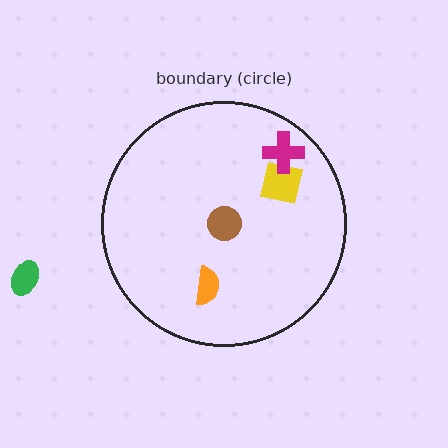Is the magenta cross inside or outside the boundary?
Inside.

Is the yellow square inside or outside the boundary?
Inside.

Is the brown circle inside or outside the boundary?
Inside.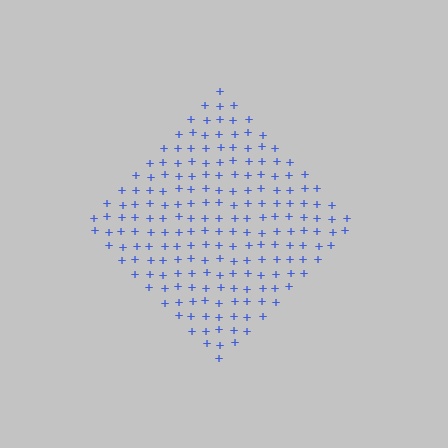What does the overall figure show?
The overall figure shows a diamond.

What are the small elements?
The small elements are plus signs.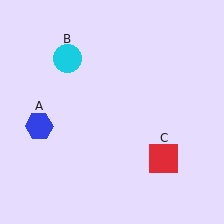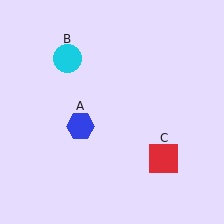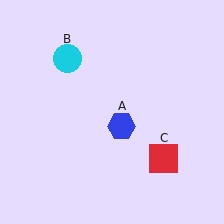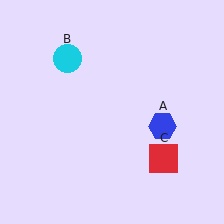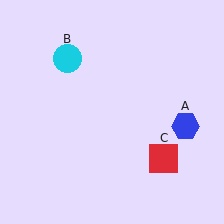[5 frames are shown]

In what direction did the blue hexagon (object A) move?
The blue hexagon (object A) moved right.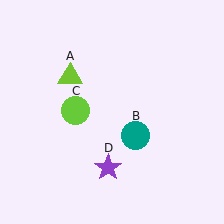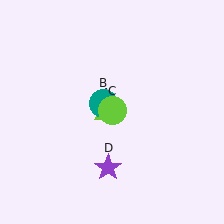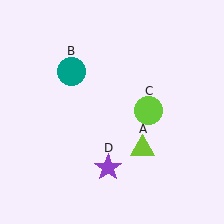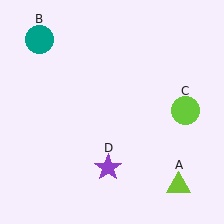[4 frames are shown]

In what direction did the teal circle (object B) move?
The teal circle (object B) moved up and to the left.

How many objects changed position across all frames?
3 objects changed position: lime triangle (object A), teal circle (object B), lime circle (object C).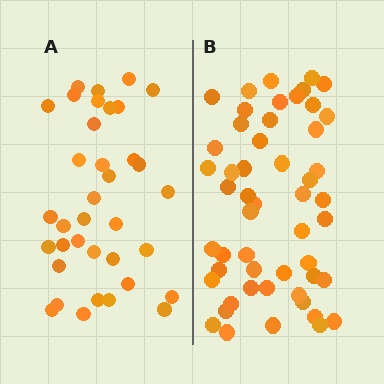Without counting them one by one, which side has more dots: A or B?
Region B (the right region) has more dots.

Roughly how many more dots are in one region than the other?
Region B has approximately 15 more dots than region A.